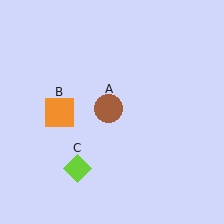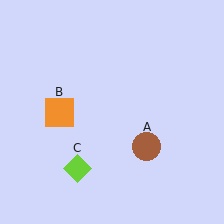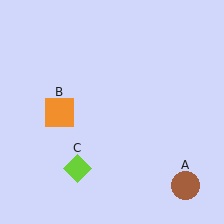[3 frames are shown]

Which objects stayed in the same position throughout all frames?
Orange square (object B) and lime diamond (object C) remained stationary.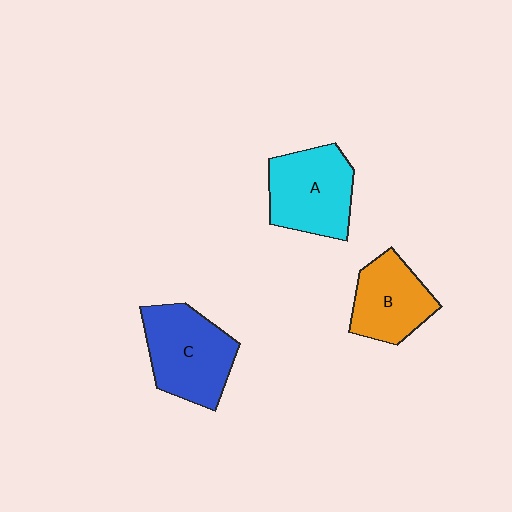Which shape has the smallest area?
Shape B (orange).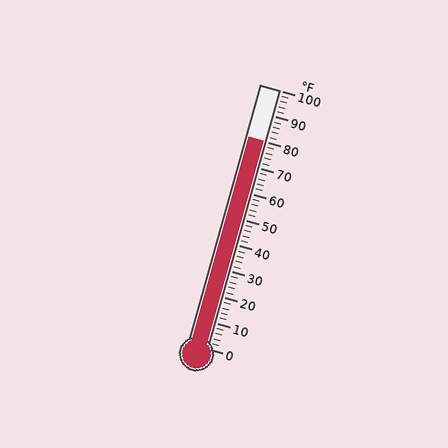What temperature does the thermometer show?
The thermometer shows approximately 80°F.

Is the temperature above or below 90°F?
The temperature is below 90°F.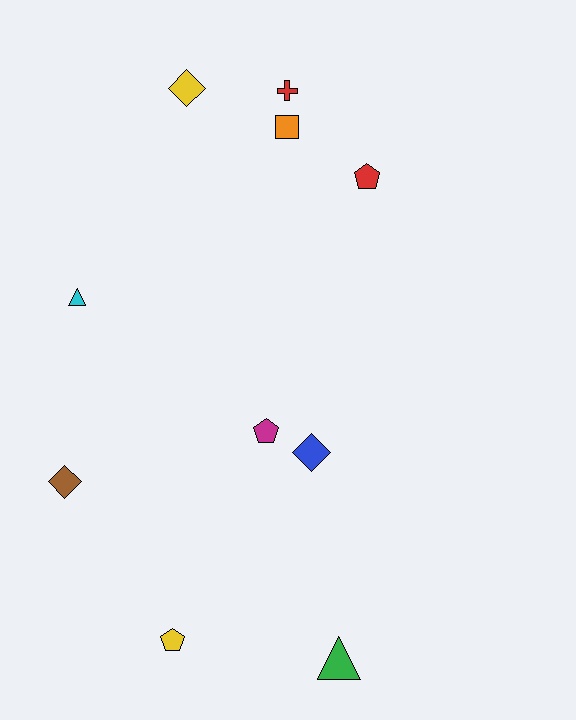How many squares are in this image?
There is 1 square.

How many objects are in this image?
There are 10 objects.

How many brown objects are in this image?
There is 1 brown object.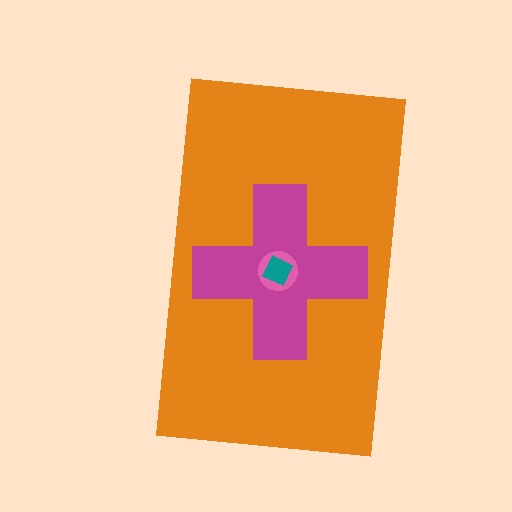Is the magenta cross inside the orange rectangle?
Yes.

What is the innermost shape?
The teal square.